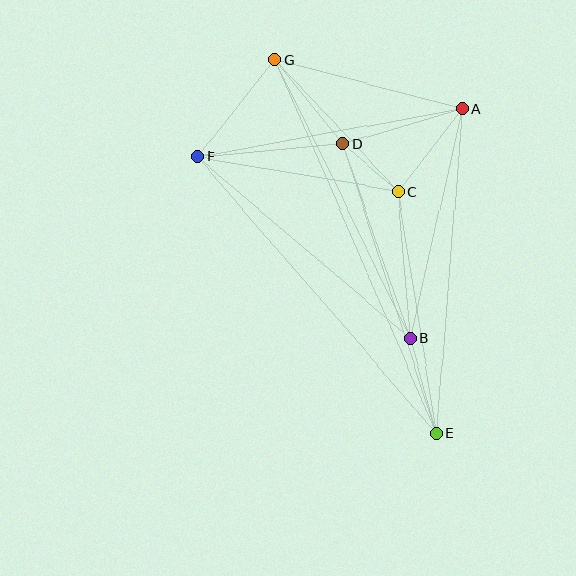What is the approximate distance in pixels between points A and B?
The distance between A and B is approximately 235 pixels.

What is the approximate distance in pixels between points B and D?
The distance between B and D is approximately 205 pixels.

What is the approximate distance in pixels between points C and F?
The distance between C and F is approximately 203 pixels.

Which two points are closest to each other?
Points C and D are closest to each other.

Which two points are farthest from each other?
Points E and G are farthest from each other.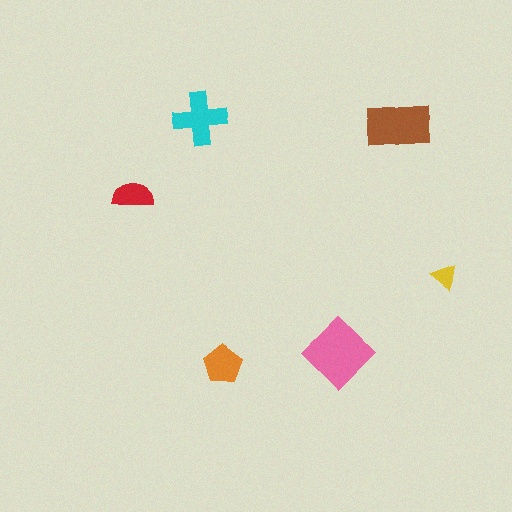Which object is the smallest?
The yellow triangle.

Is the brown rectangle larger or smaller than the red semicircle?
Larger.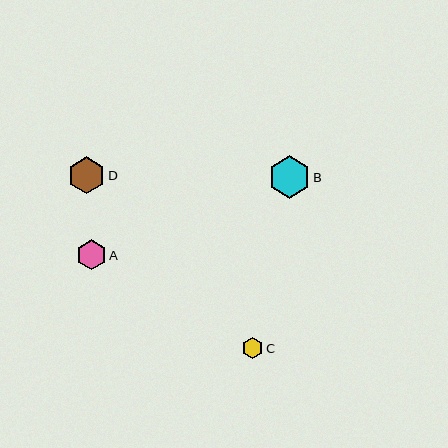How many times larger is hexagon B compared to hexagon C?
Hexagon B is approximately 2.1 times the size of hexagon C.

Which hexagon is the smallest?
Hexagon C is the smallest with a size of approximately 21 pixels.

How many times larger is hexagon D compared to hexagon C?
Hexagon D is approximately 1.8 times the size of hexagon C.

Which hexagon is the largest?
Hexagon B is the largest with a size of approximately 42 pixels.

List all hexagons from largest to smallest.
From largest to smallest: B, D, A, C.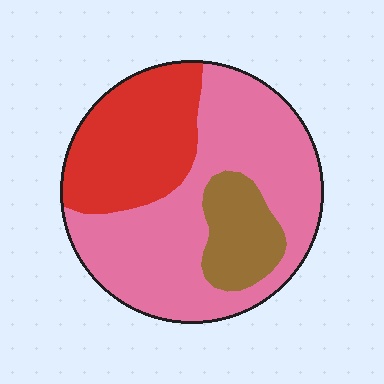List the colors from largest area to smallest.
From largest to smallest: pink, red, brown.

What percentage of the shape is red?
Red covers about 30% of the shape.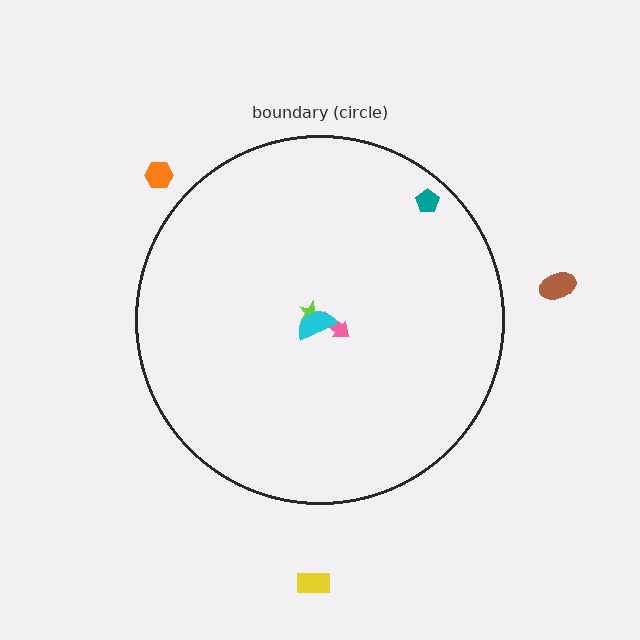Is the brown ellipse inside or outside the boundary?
Outside.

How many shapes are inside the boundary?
4 inside, 3 outside.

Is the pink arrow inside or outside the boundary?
Inside.